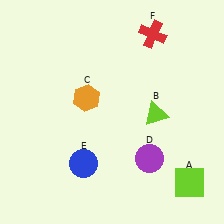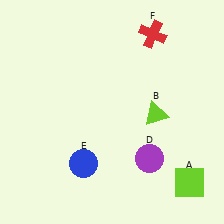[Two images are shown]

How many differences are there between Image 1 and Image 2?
There is 1 difference between the two images.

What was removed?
The orange hexagon (C) was removed in Image 2.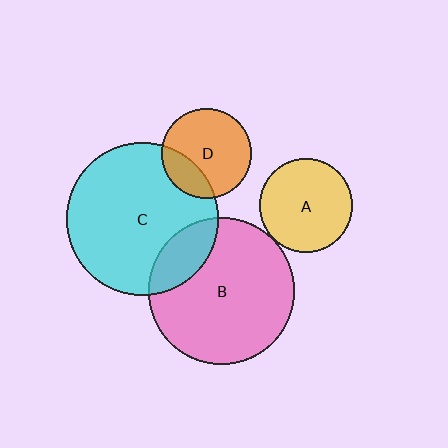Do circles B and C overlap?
Yes.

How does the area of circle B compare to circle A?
Approximately 2.5 times.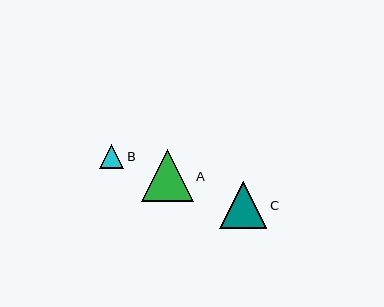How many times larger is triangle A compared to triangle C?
Triangle A is approximately 1.1 times the size of triangle C.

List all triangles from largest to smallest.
From largest to smallest: A, C, B.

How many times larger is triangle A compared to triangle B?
Triangle A is approximately 2.2 times the size of triangle B.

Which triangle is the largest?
Triangle A is the largest with a size of approximately 52 pixels.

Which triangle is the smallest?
Triangle B is the smallest with a size of approximately 24 pixels.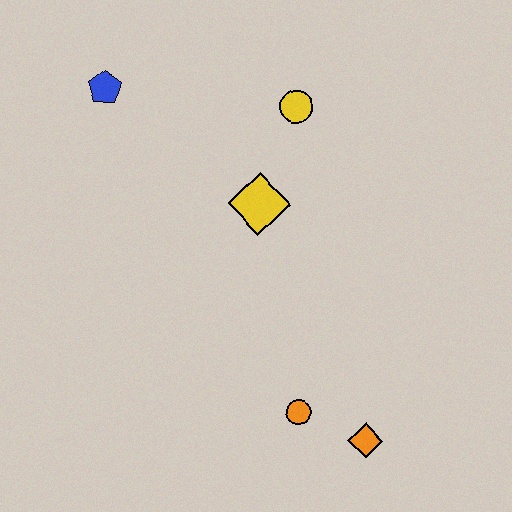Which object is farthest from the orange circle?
The blue pentagon is farthest from the orange circle.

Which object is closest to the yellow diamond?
The yellow circle is closest to the yellow diamond.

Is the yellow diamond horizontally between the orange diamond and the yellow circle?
No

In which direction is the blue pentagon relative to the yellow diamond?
The blue pentagon is to the left of the yellow diamond.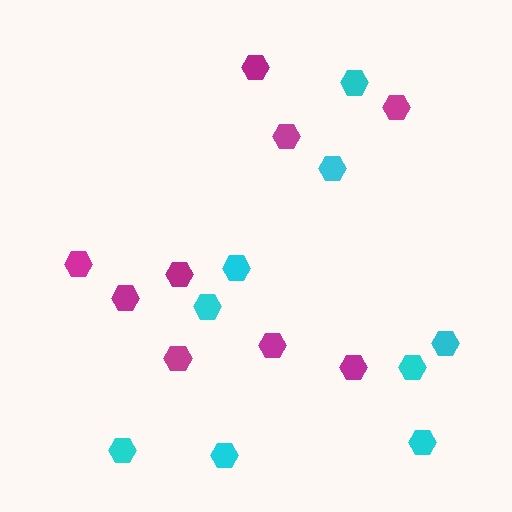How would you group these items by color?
There are 2 groups: one group of magenta hexagons (9) and one group of cyan hexagons (9).